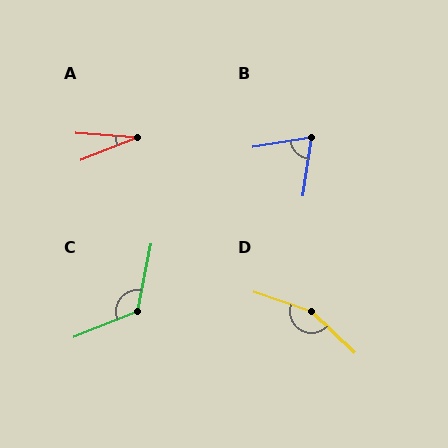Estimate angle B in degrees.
Approximately 72 degrees.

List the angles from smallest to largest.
A (26°), B (72°), C (123°), D (155°).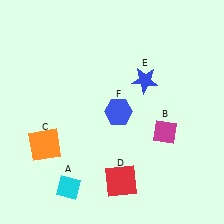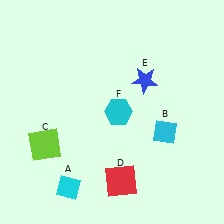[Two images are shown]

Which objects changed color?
B changed from magenta to cyan. C changed from orange to lime. F changed from blue to cyan.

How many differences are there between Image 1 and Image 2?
There are 3 differences between the two images.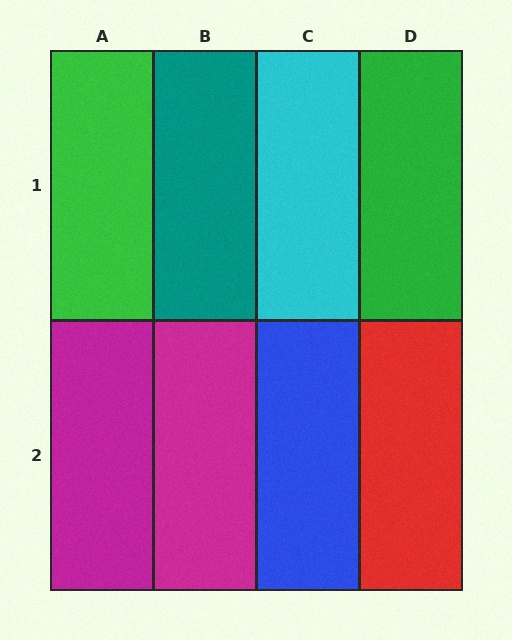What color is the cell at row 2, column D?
Red.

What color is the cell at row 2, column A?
Magenta.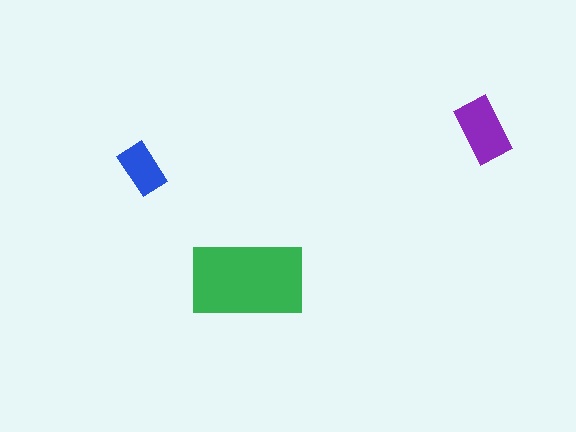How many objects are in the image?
There are 3 objects in the image.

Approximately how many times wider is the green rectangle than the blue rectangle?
About 2 times wider.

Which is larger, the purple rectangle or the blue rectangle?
The purple one.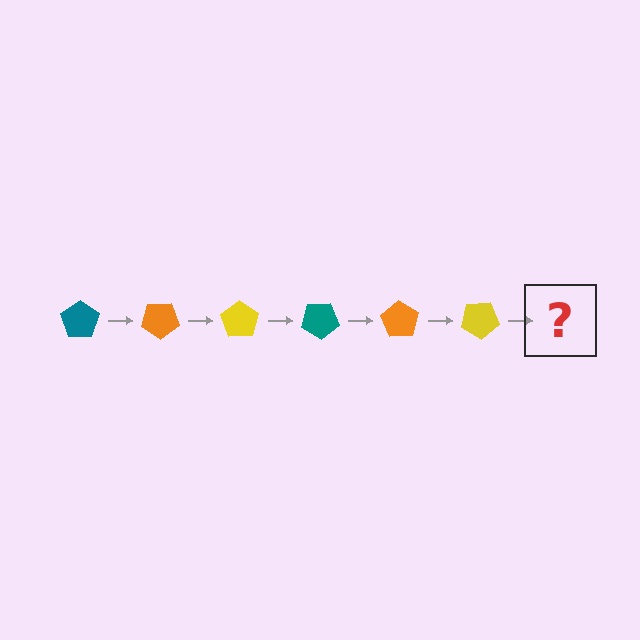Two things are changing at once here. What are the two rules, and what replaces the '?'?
The two rules are that it rotates 35 degrees each step and the color cycles through teal, orange, and yellow. The '?' should be a teal pentagon, rotated 210 degrees from the start.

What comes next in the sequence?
The next element should be a teal pentagon, rotated 210 degrees from the start.